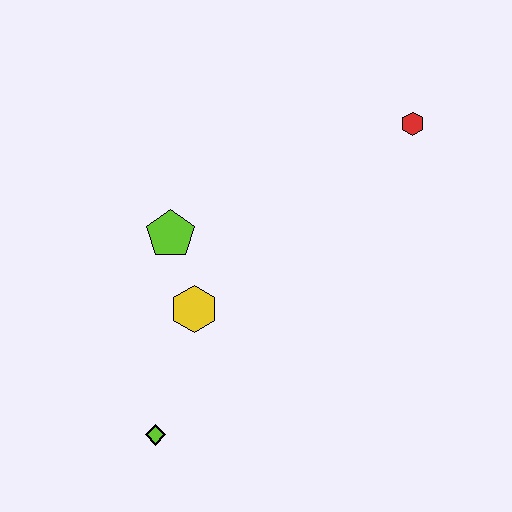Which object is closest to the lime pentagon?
The yellow hexagon is closest to the lime pentagon.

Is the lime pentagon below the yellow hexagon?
No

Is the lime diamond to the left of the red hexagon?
Yes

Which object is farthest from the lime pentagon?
The red hexagon is farthest from the lime pentagon.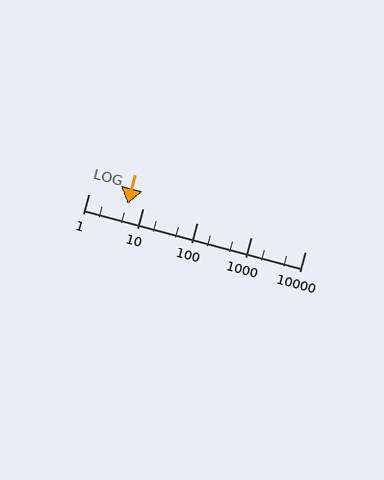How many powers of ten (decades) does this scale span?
The scale spans 4 decades, from 1 to 10000.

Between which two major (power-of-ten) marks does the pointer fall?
The pointer is between 1 and 10.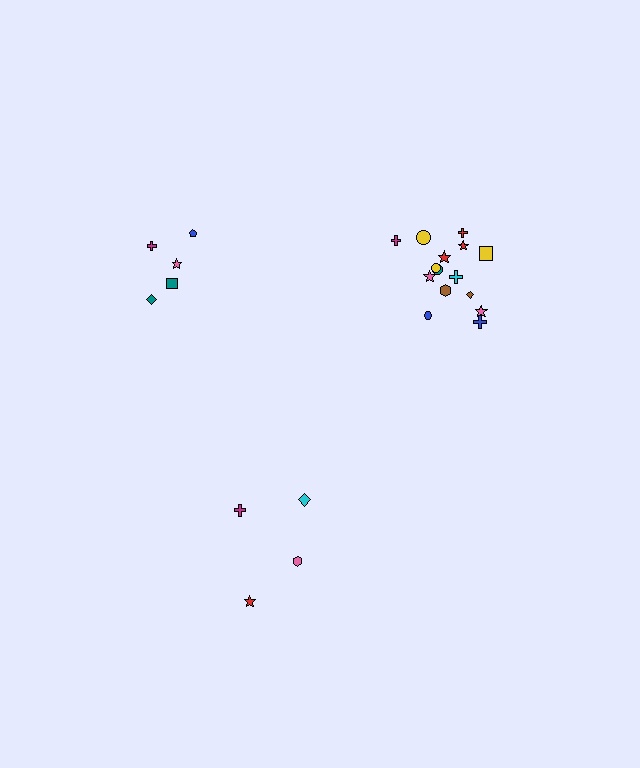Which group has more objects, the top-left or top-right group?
The top-right group.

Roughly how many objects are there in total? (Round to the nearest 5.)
Roughly 25 objects in total.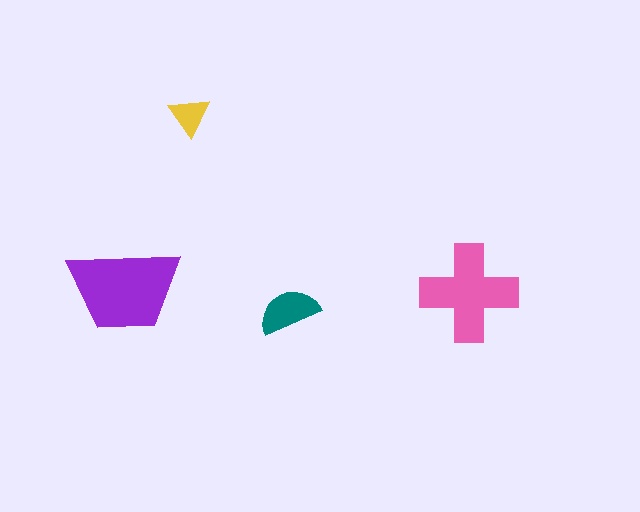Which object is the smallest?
The yellow triangle.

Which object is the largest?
The purple trapezoid.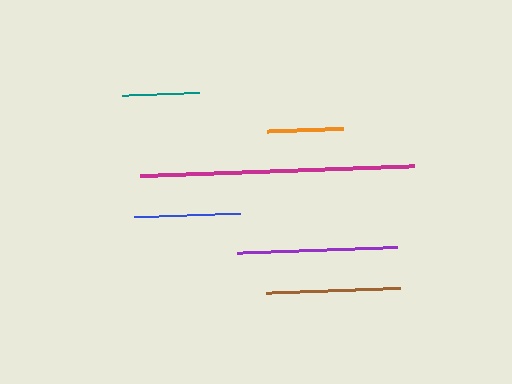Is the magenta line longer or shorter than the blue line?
The magenta line is longer than the blue line.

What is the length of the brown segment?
The brown segment is approximately 134 pixels long.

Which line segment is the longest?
The magenta line is the longest at approximately 274 pixels.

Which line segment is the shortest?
The orange line is the shortest at approximately 76 pixels.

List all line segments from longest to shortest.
From longest to shortest: magenta, purple, brown, blue, teal, orange.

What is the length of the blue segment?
The blue segment is approximately 106 pixels long.